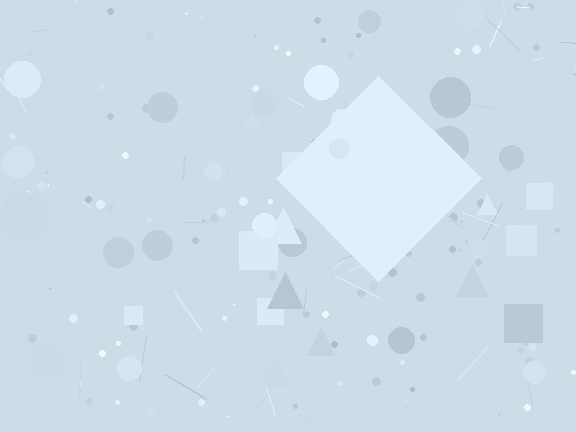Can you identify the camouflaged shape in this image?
The camouflaged shape is a diamond.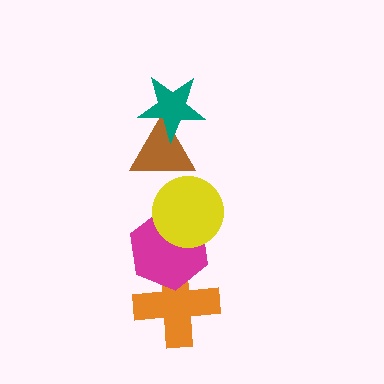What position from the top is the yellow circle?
The yellow circle is 3rd from the top.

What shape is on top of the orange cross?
The magenta hexagon is on top of the orange cross.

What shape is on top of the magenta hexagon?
The yellow circle is on top of the magenta hexagon.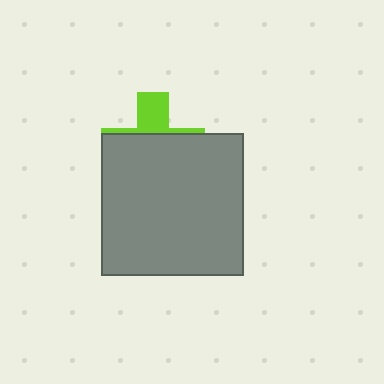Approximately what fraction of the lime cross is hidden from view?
Roughly 68% of the lime cross is hidden behind the gray square.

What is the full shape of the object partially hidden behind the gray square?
The partially hidden object is a lime cross.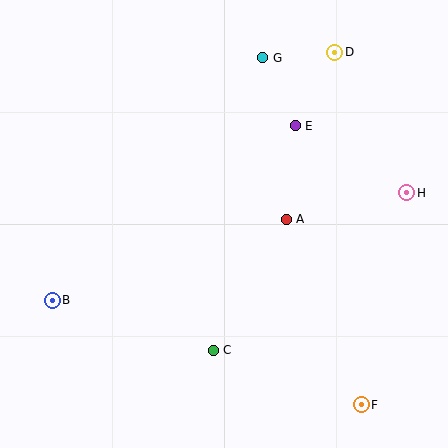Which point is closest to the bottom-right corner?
Point F is closest to the bottom-right corner.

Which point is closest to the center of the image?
Point A at (286, 219) is closest to the center.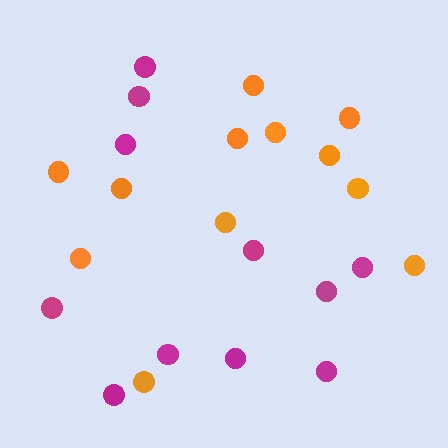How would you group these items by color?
There are 2 groups: one group of orange circles (12) and one group of magenta circles (11).